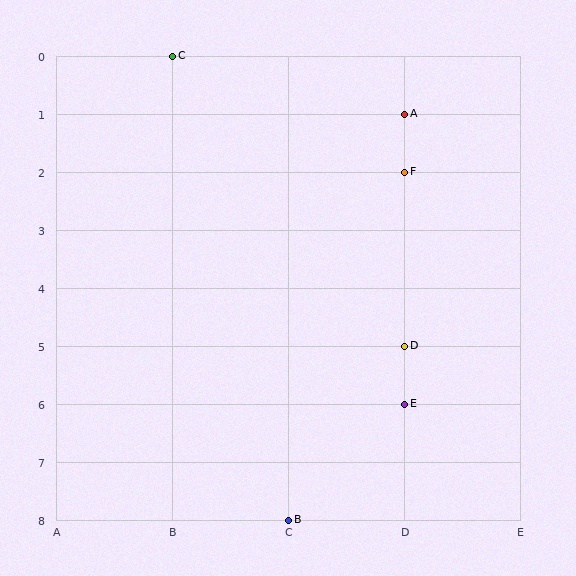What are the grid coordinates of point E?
Point E is at grid coordinates (D, 6).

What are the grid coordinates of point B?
Point B is at grid coordinates (C, 8).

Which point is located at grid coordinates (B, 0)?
Point C is at (B, 0).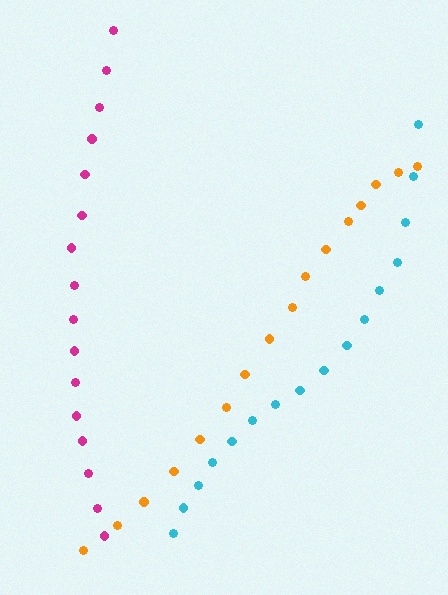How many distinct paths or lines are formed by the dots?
There are 3 distinct paths.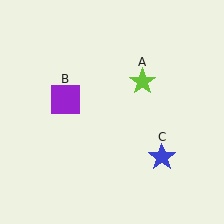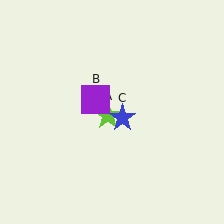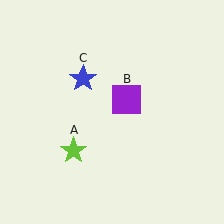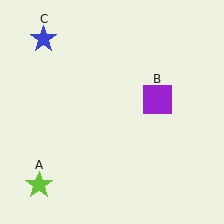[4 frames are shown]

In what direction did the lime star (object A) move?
The lime star (object A) moved down and to the left.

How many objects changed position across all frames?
3 objects changed position: lime star (object A), purple square (object B), blue star (object C).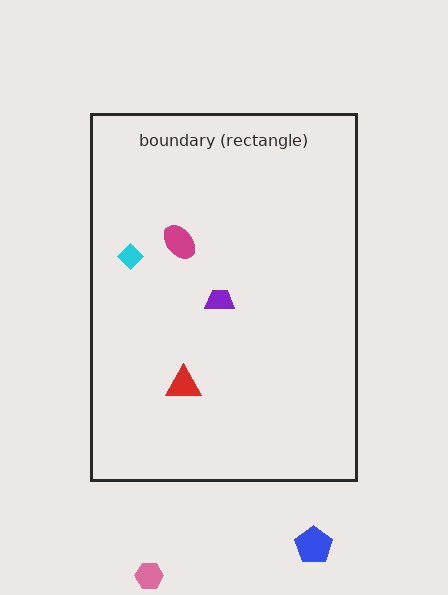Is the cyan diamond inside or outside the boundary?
Inside.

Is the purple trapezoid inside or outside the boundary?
Inside.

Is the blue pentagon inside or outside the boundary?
Outside.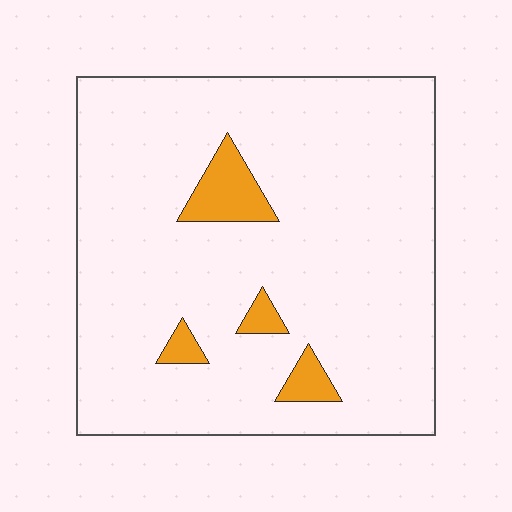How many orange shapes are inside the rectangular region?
4.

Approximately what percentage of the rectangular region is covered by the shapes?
Approximately 5%.